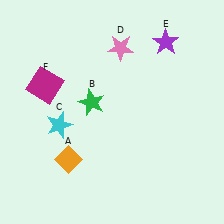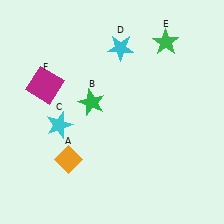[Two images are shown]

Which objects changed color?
D changed from pink to cyan. E changed from purple to green.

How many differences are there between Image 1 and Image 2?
There are 2 differences between the two images.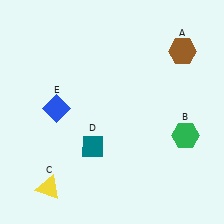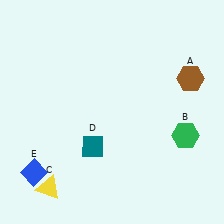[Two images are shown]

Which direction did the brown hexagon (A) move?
The brown hexagon (A) moved down.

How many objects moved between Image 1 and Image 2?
2 objects moved between the two images.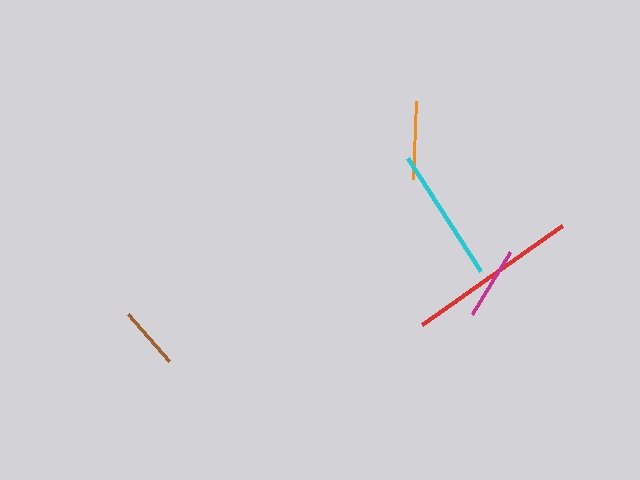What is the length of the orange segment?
The orange segment is approximately 79 pixels long.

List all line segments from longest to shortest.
From longest to shortest: red, cyan, orange, magenta, brown.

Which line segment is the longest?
The red line is the longest at approximately 171 pixels.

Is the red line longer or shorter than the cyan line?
The red line is longer than the cyan line.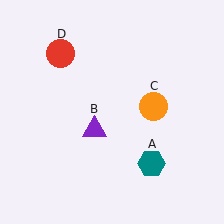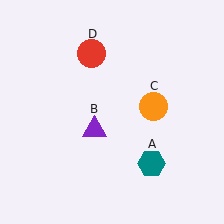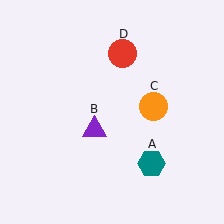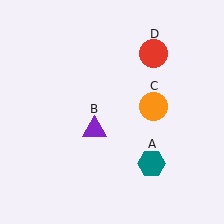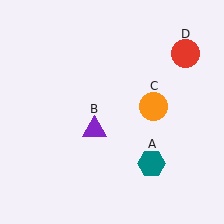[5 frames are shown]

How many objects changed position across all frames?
1 object changed position: red circle (object D).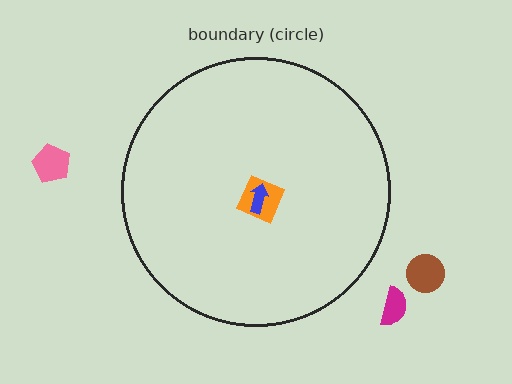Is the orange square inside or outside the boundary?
Inside.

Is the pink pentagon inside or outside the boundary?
Outside.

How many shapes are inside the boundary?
2 inside, 3 outside.